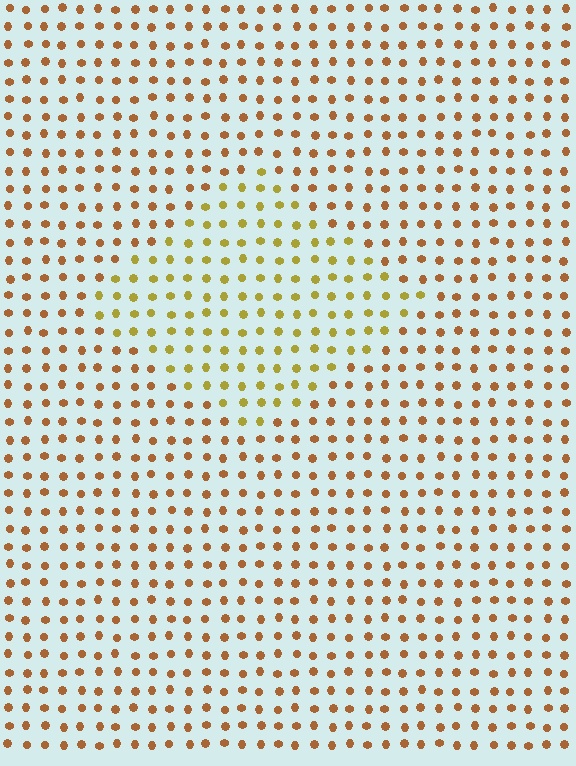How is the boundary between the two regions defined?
The boundary is defined purely by a slight shift in hue (about 32 degrees). Spacing, size, and orientation are identical on both sides.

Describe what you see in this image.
The image is filled with small brown elements in a uniform arrangement. A diamond-shaped region is visible where the elements are tinted to a slightly different hue, forming a subtle color boundary.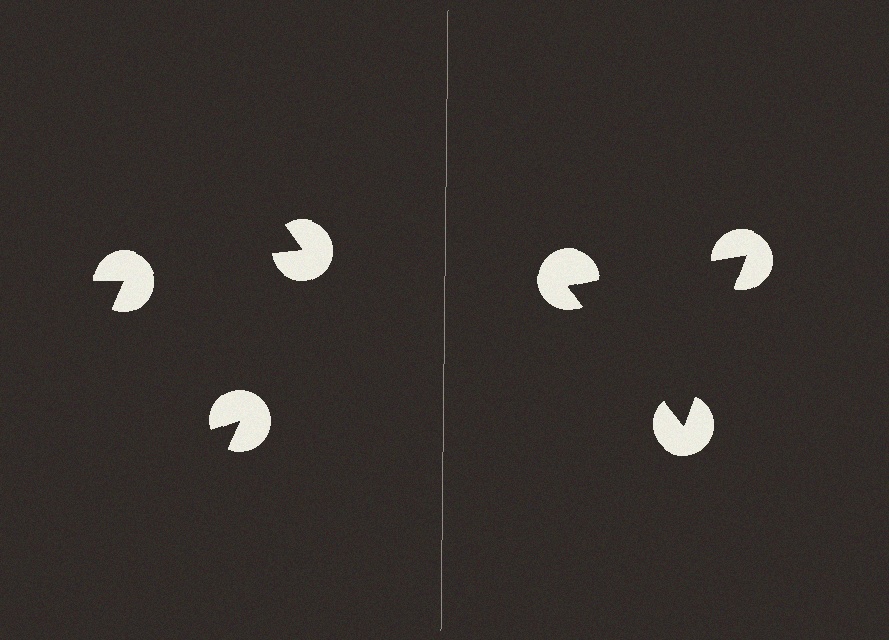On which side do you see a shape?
An illusory triangle appears on the right side. On the left side the wedge cuts are rotated, so no coherent shape forms.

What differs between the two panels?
The pac-man discs are positioned identically on both sides; only the wedge orientations differ. On the right they align to a triangle; on the left they are misaligned.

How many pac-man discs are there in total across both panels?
6 — 3 on each side.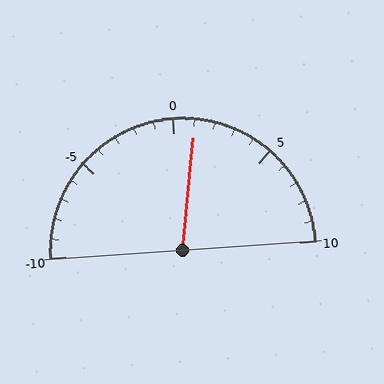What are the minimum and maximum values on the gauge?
The gauge ranges from -10 to 10.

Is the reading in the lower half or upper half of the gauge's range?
The reading is in the upper half of the range (-10 to 10).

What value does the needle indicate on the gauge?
The needle indicates approximately 1.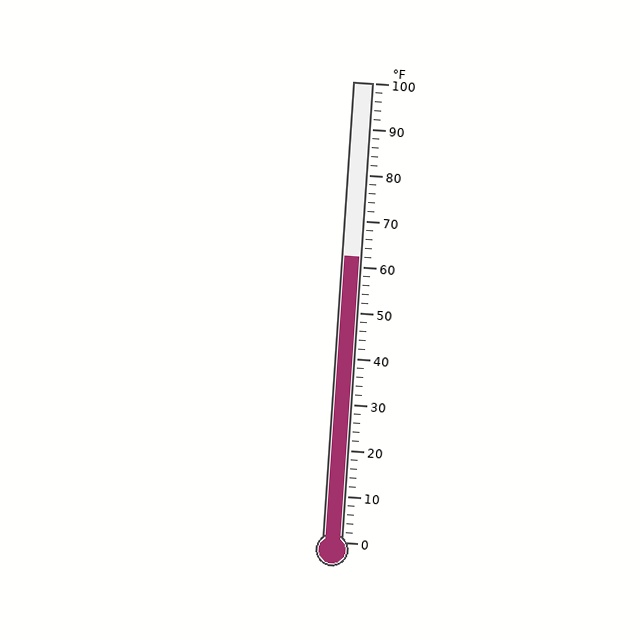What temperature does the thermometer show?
The thermometer shows approximately 62°F.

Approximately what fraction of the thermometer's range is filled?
The thermometer is filled to approximately 60% of its range.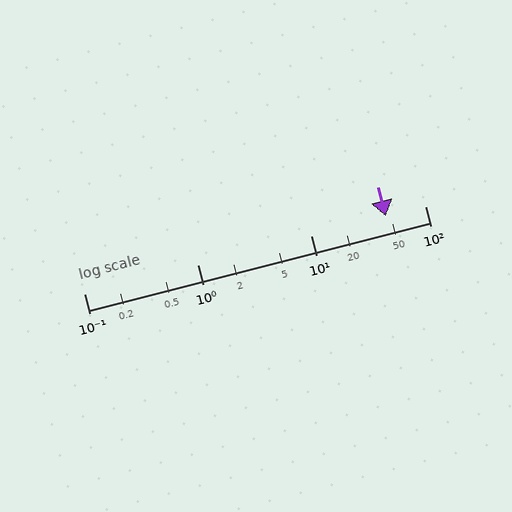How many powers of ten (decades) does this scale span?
The scale spans 3 decades, from 0.1 to 100.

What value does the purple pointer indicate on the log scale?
The pointer indicates approximately 45.